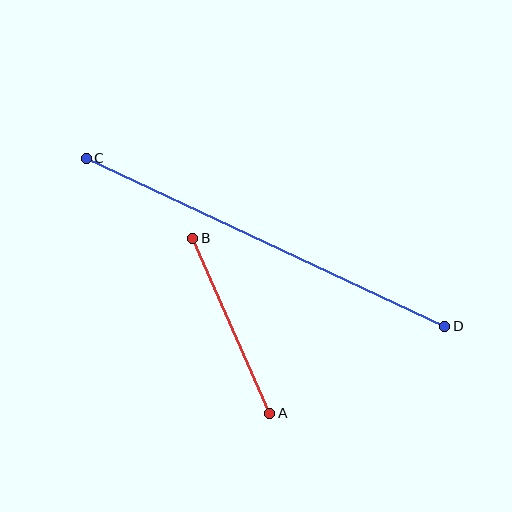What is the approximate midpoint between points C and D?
The midpoint is at approximately (266, 242) pixels.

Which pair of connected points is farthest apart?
Points C and D are farthest apart.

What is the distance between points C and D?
The distance is approximately 396 pixels.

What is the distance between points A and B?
The distance is approximately 191 pixels.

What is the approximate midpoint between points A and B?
The midpoint is at approximately (231, 326) pixels.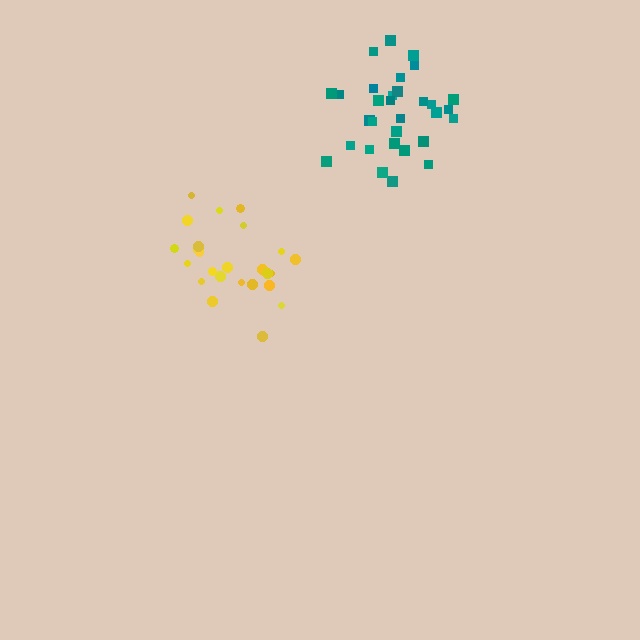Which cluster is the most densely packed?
Teal.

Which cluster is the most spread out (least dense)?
Yellow.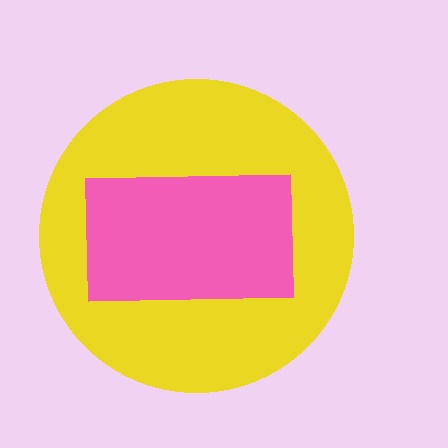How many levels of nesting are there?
2.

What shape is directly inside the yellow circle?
The pink rectangle.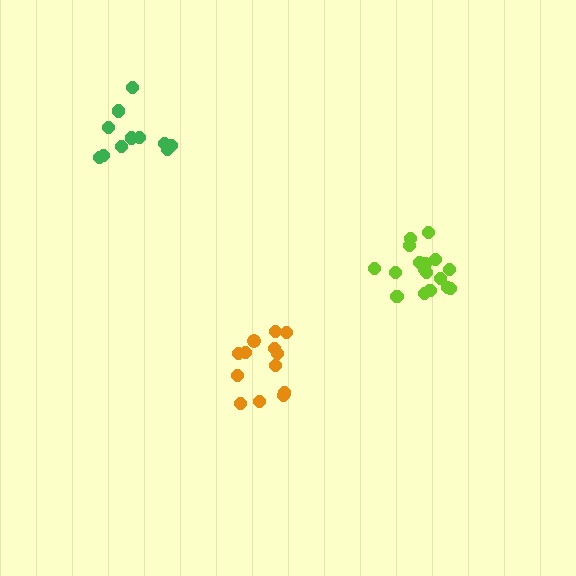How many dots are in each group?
Group 1: 13 dots, Group 2: 17 dots, Group 3: 11 dots (41 total).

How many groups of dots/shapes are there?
There are 3 groups.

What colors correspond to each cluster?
The clusters are colored: orange, lime, green.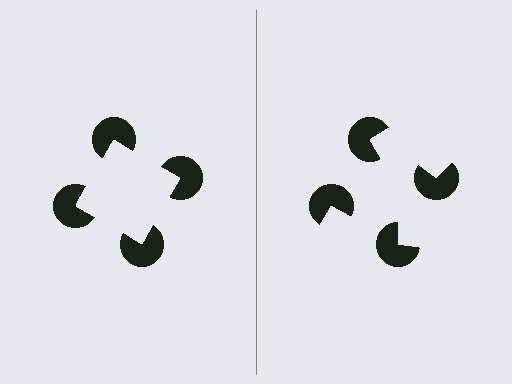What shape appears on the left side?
An illusory square.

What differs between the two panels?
The pac-man discs are positioned identically on both sides; only the wedge orientations differ. On the left they align to a square; on the right they are misaligned.